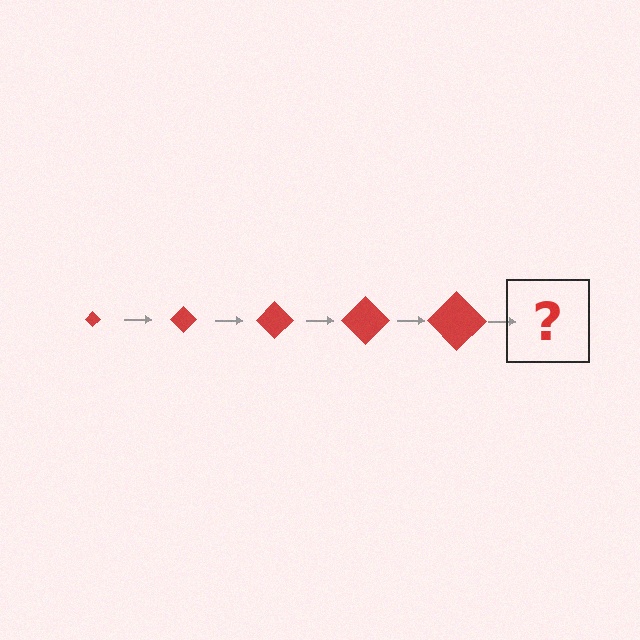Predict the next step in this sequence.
The next step is a red diamond, larger than the previous one.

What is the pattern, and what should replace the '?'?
The pattern is that the diamond gets progressively larger each step. The '?' should be a red diamond, larger than the previous one.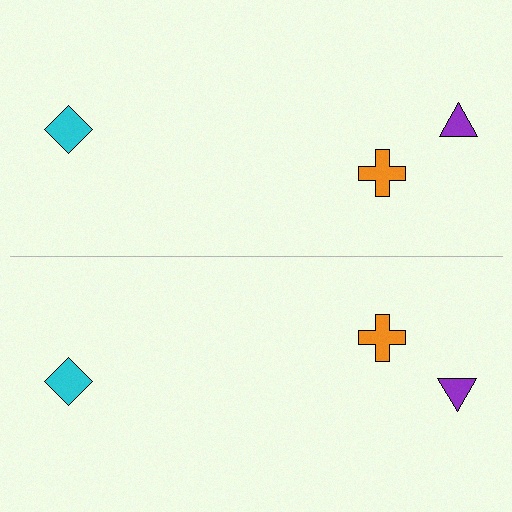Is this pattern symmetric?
Yes, this pattern has bilateral (reflection) symmetry.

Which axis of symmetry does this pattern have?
The pattern has a horizontal axis of symmetry running through the center of the image.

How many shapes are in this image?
There are 6 shapes in this image.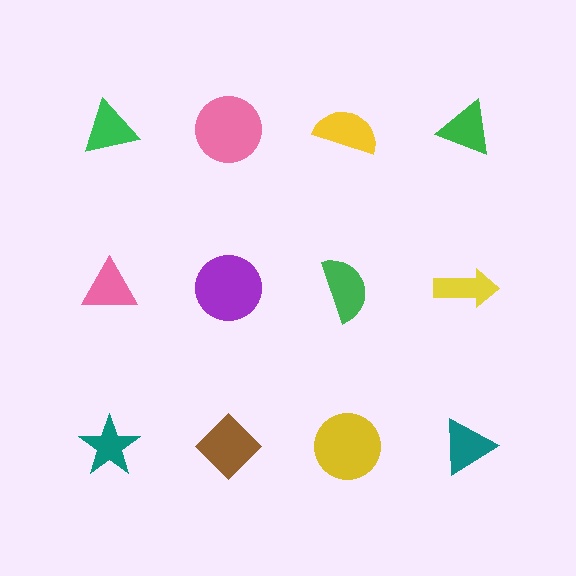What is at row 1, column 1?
A green triangle.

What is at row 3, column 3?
A yellow circle.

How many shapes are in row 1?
4 shapes.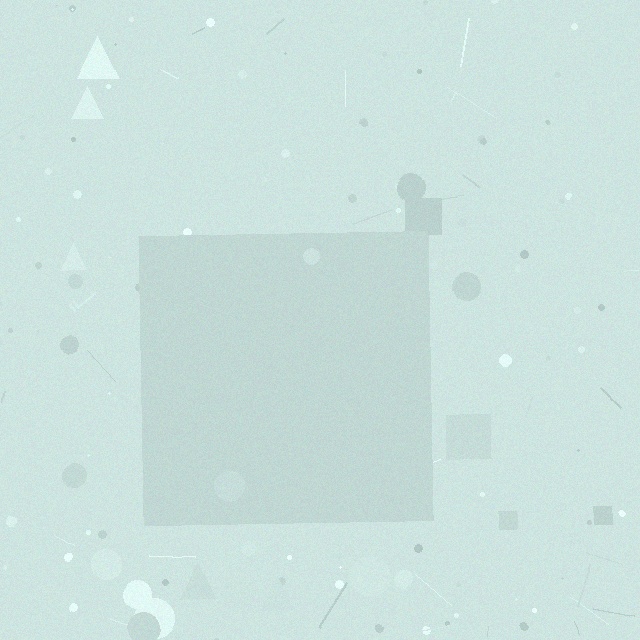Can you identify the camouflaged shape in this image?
The camouflaged shape is a square.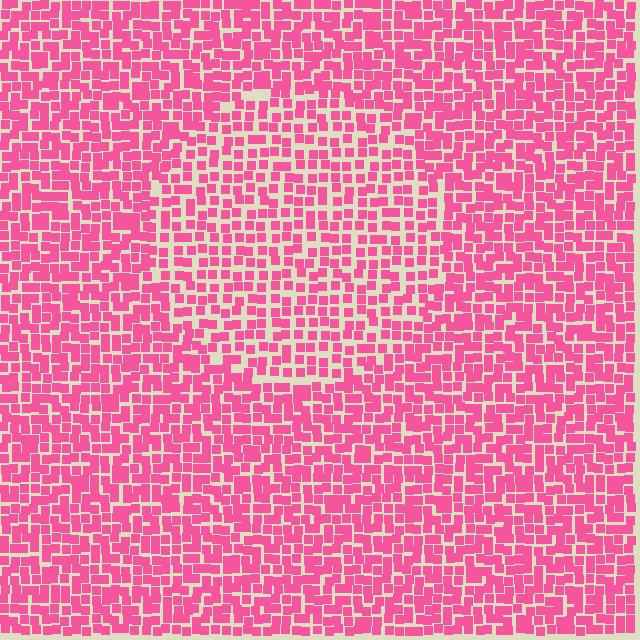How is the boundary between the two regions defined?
The boundary is defined by a change in element density (approximately 1.5x ratio). All elements are the same color, size, and shape.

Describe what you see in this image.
The image contains small pink elements arranged at two different densities. A circle-shaped region is visible where the elements are less densely packed than the surrounding area.